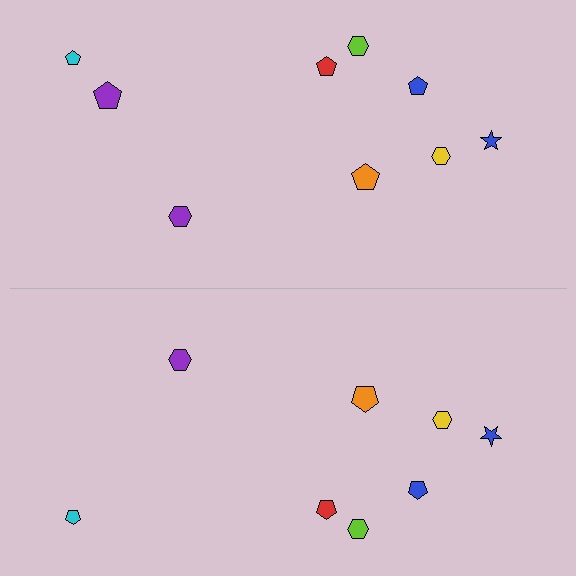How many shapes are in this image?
There are 17 shapes in this image.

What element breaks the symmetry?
A purple pentagon is missing from the bottom side.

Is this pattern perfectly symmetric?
No, the pattern is not perfectly symmetric. A purple pentagon is missing from the bottom side.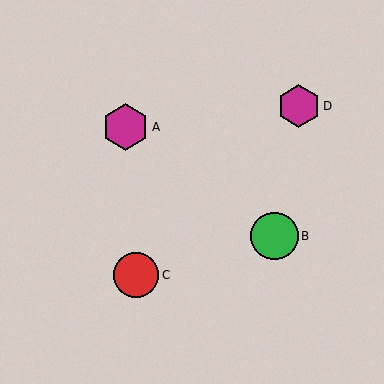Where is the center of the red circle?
The center of the red circle is at (136, 275).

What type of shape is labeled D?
Shape D is a magenta hexagon.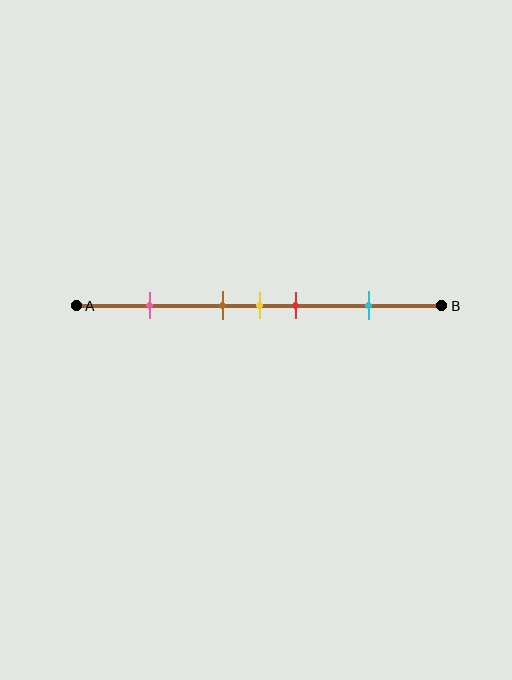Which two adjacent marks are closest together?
The brown and yellow marks are the closest adjacent pair.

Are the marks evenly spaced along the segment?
No, the marks are not evenly spaced.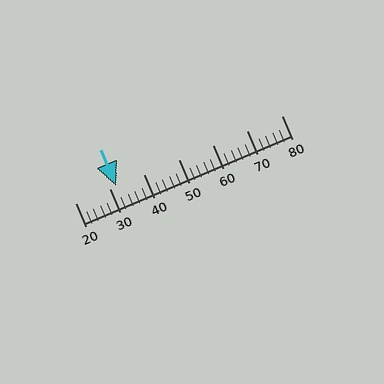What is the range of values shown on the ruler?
The ruler shows values from 20 to 80.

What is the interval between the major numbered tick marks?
The major tick marks are spaced 10 units apart.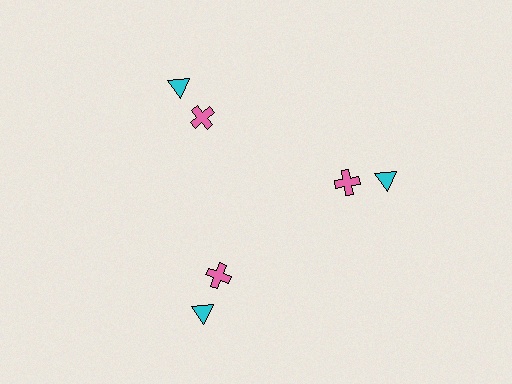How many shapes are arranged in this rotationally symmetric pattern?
There are 6 shapes, arranged in 3 groups of 2.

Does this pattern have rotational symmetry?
Yes, this pattern has 3-fold rotational symmetry. It looks the same after rotating 120 degrees around the center.